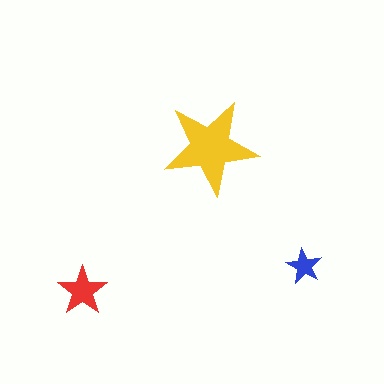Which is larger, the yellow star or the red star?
The yellow one.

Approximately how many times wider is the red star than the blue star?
About 1.5 times wider.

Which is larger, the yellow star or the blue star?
The yellow one.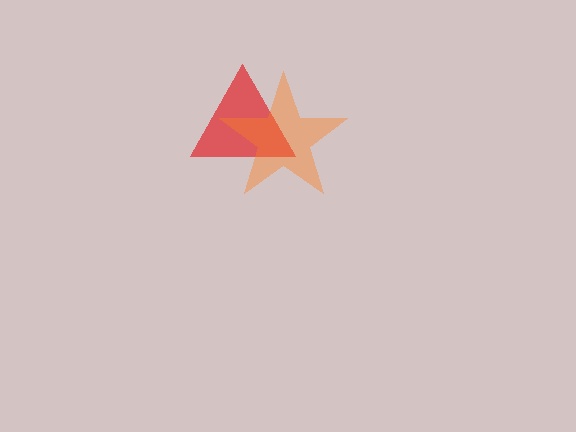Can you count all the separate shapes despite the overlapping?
Yes, there are 2 separate shapes.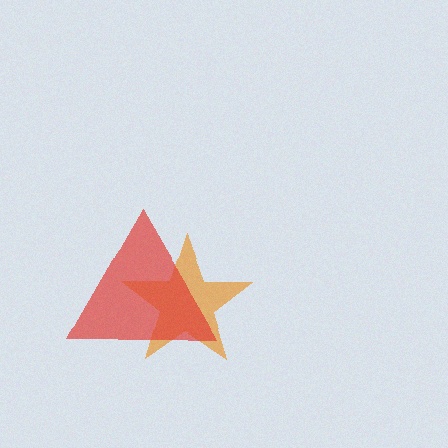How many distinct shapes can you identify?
There are 2 distinct shapes: an orange star, a red triangle.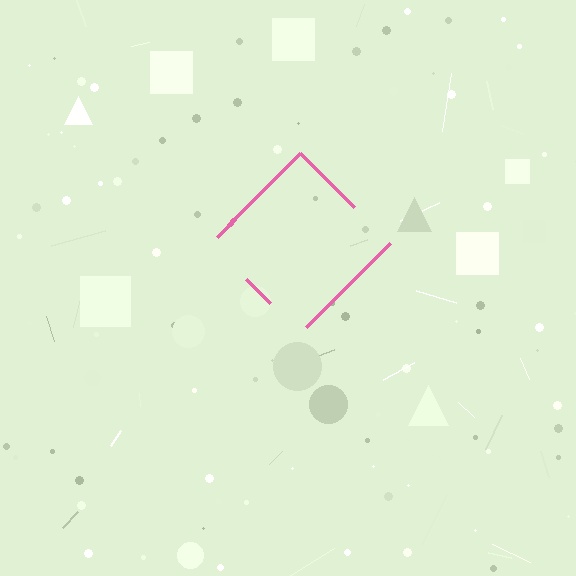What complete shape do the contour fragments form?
The contour fragments form a diamond.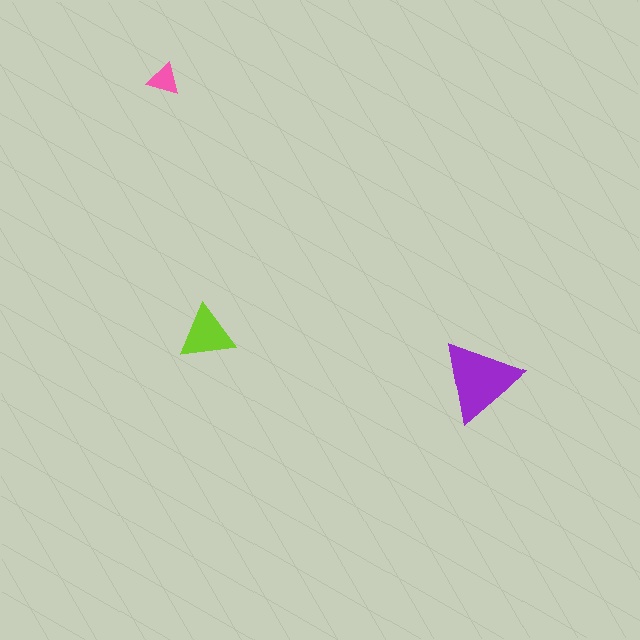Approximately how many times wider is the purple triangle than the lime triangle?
About 1.5 times wider.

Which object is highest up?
The pink triangle is topmost.